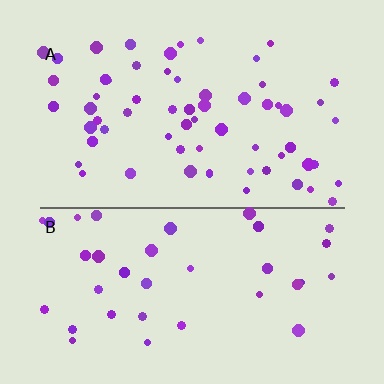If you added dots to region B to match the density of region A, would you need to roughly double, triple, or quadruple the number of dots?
Approximately double.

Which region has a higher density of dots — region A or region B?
A (the top).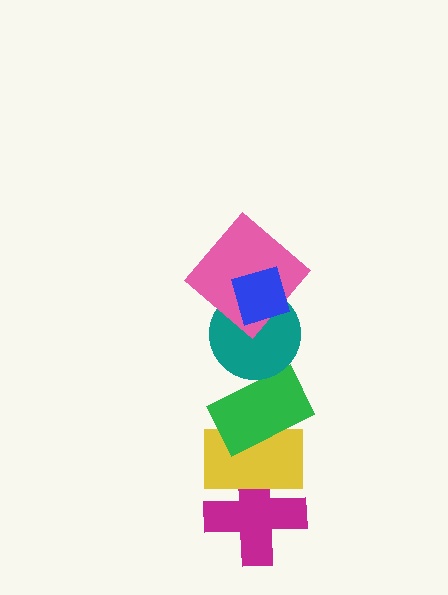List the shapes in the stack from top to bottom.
From top to bottom: the blue diamond, the pink diamond, the teal circle, the green rectangle, the yellow rectangle, the magenta cross.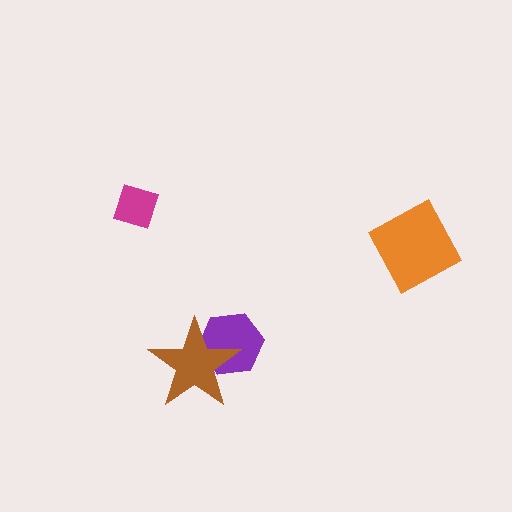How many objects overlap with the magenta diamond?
0 objects overlap with the magenta diamond.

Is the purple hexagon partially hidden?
Yes, it is partially covered by another shape.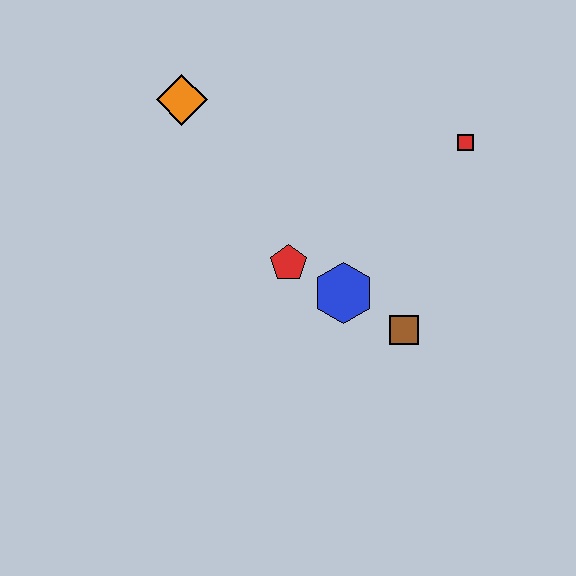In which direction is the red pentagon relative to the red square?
The red pentagon is to the left of the red square.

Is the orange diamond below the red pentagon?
No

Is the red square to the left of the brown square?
No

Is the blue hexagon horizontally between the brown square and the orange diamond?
Yes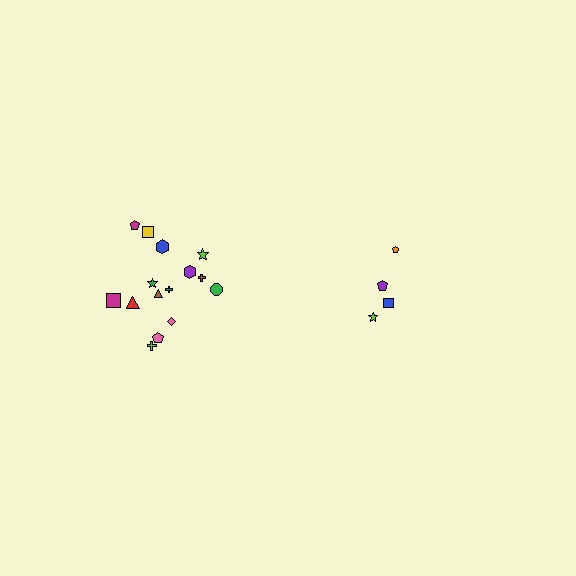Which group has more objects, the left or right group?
The left group.